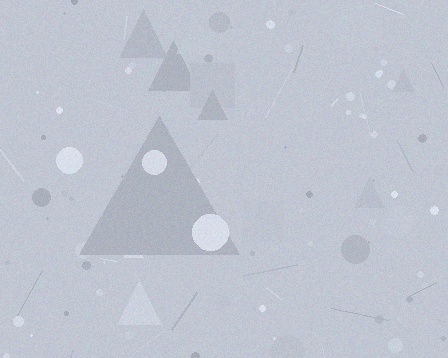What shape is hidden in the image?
A triangle is hidden in the image.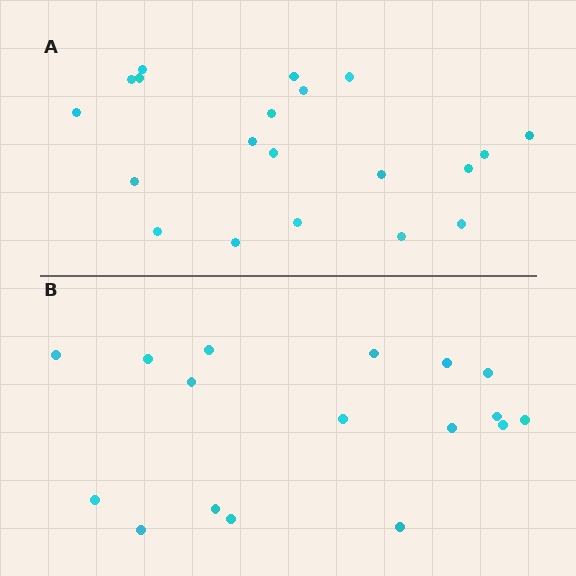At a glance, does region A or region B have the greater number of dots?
Region A (the top region) has more dots.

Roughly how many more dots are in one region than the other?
Region A has just a few more — roughly 2 or 3 more dots than region B.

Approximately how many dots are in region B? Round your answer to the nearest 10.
About 20 dots. (The exact count is 17, which rounds to 20.)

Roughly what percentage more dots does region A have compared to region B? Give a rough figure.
About 20% more.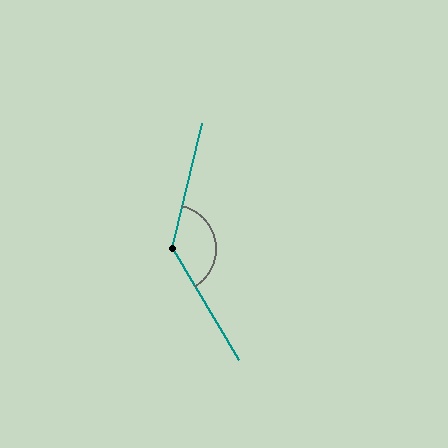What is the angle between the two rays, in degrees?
Approximately 136 degrees.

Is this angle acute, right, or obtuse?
It is obtuse.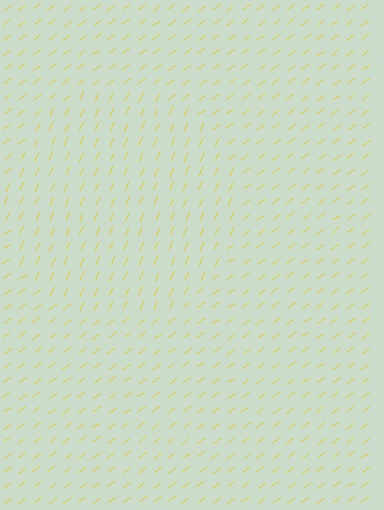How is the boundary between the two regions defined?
The boundary is defined purely by a change in line orientation (approximately 30 degrees difference). All lines are the same color and thickness.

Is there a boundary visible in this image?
Yes, there is a texture boundary formed by a change in line orientation.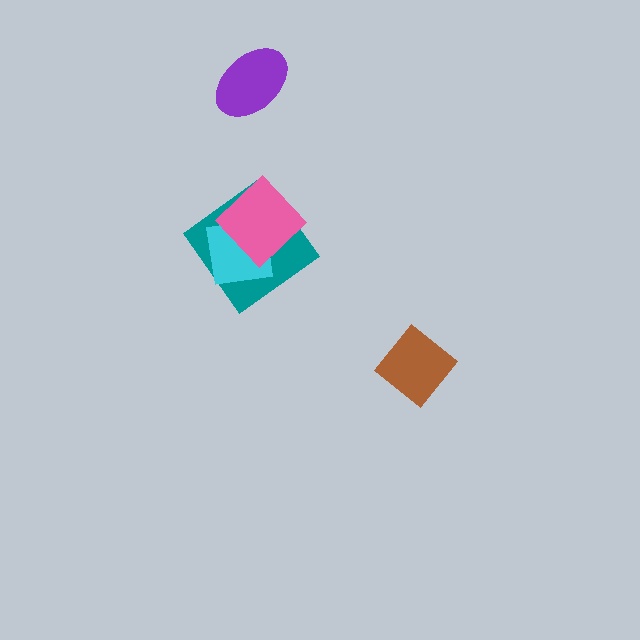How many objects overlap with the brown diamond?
0 objects overlap with the brown diamond.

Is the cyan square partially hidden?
Yes, it is partially covered by another shape.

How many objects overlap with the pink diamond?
2 objects overlap with the pink diamond.